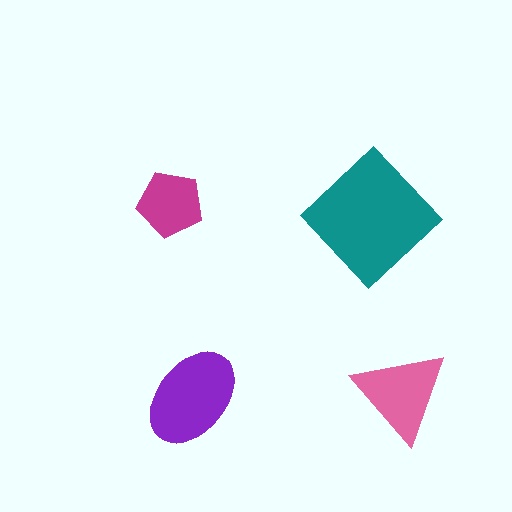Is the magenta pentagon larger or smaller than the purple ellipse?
Smaller.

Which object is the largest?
The teal diamond.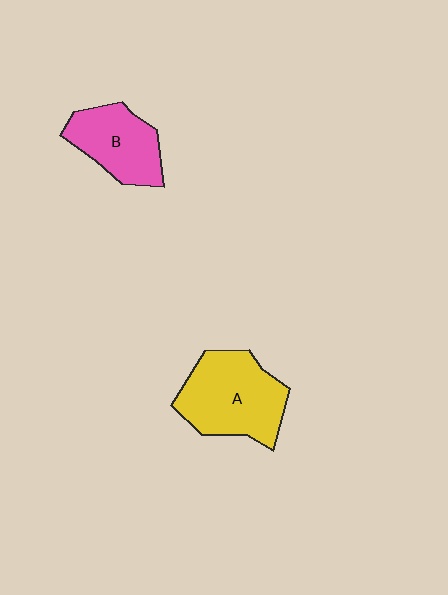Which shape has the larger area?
Shape A (yellow).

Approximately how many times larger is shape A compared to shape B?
Approximately 1.4 times.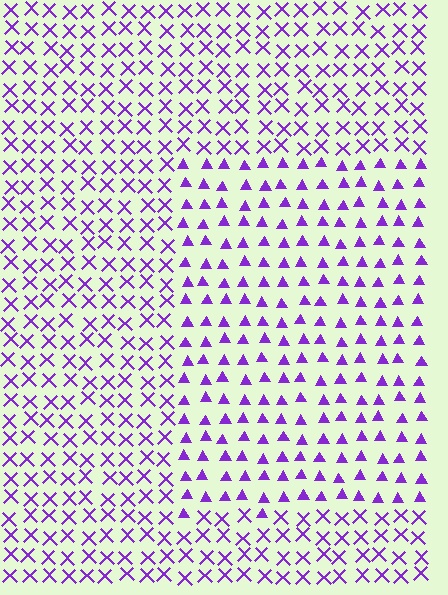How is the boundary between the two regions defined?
The boundary is defined by a change in element shape: triangles inside vs. X marks outside. All elements share the same color and spacing.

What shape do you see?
I see a rectangle.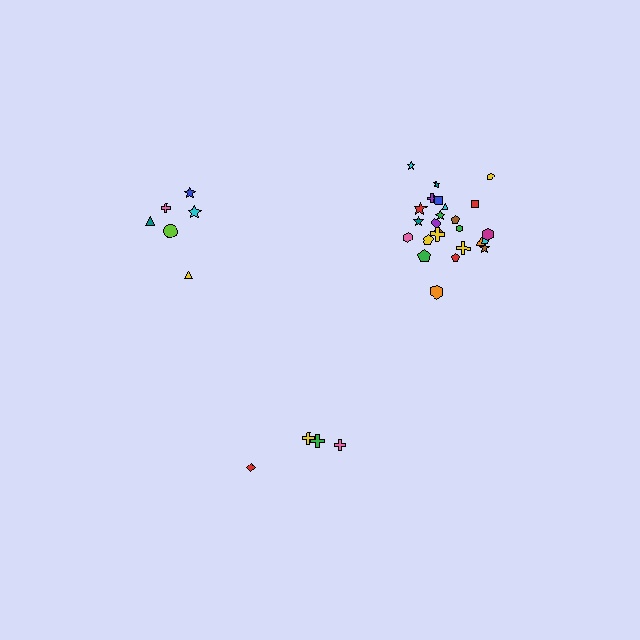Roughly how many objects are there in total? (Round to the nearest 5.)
Roughly 35 objects in total.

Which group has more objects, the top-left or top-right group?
The top-right group.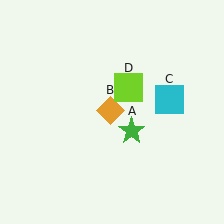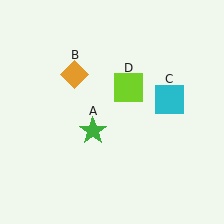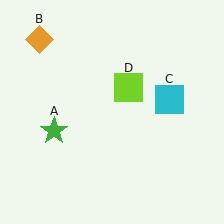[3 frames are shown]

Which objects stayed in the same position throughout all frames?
Cyan square (object C) and lime square (object D) remained stationary.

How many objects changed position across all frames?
2 objects changed position: green star (object A), orange diamond (object B).